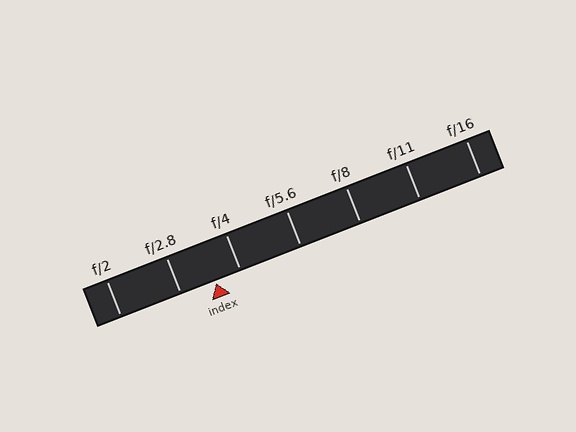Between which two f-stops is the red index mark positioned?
The index mark is between f/2.8 and f/4.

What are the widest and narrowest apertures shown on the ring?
The widest aperture shown is f/2 and the narrowest is f/16.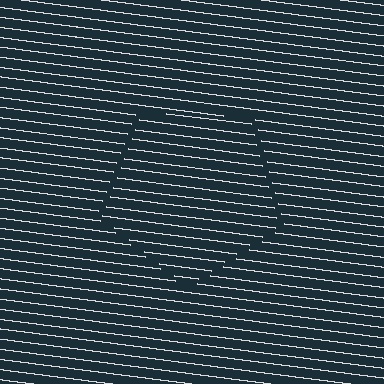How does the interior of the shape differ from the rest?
The interior of the shape contains the same grating, shifted by half a period — the contour is defined by the phase discontinuity where line-ends from the inner and outer gratings abut.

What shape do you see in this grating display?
An illusory pentagon. The interior of the shape contains the same grating, shifted by half a period — the contour is defined by the phase discontinuity where line-ends from the inner and outer gratings abut.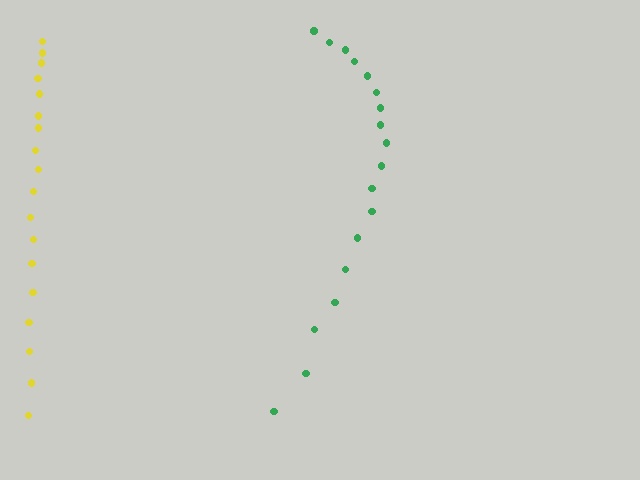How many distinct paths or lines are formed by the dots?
There are 2 distinct paths.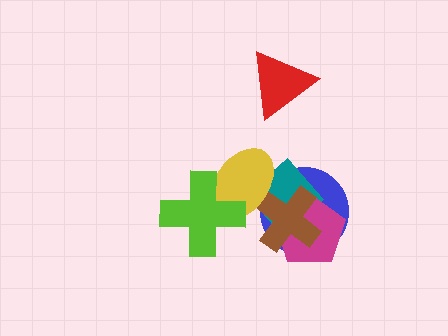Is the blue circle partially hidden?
Yes, it is partially covered by another shape.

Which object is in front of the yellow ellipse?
The lime cross is in front of the yellow ellipse.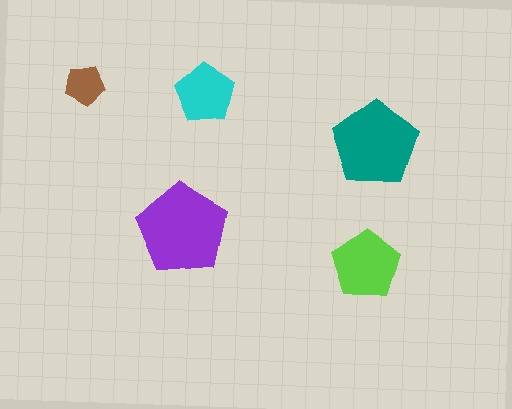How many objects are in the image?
There are 5 objects in the image.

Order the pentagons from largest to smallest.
the purple one, the teal one, the lime one, the cyan one, the brown one.